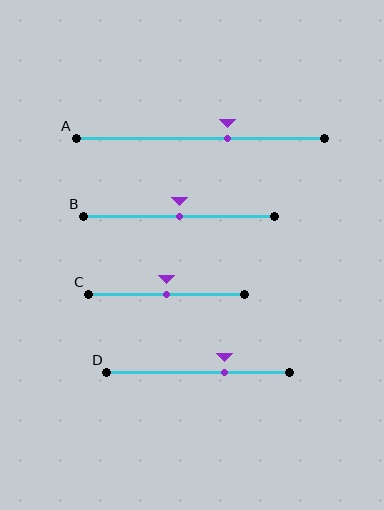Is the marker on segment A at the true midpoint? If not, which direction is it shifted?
No, the marker on segment A is shifted to the right by about 11% of the segment length.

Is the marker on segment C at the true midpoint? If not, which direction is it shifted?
Yes, the marker on segment C is at the true midpoint.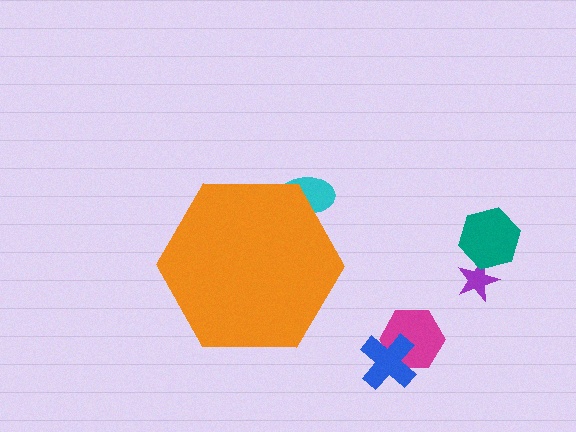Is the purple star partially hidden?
No, the purple star is fully visible.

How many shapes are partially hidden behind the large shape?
1 shape is partially hidden.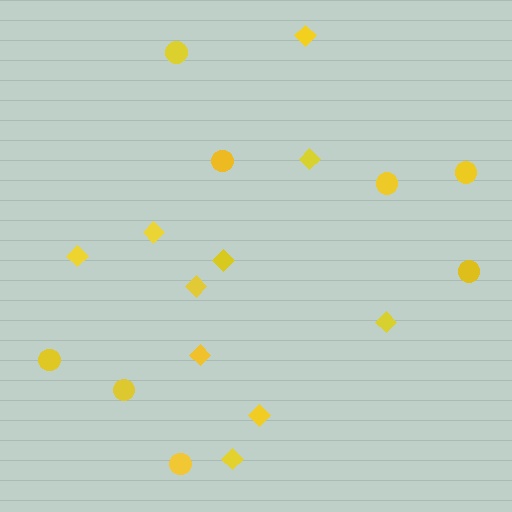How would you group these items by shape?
There are 2 groups: one group of diamonds (10) and one group of circles (8).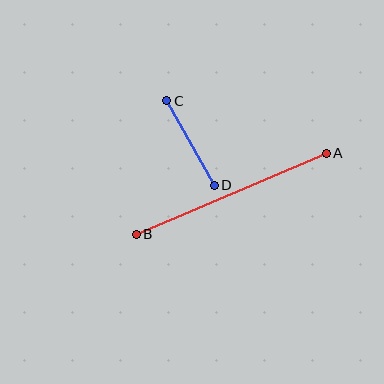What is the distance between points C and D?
The distance is approximately 97 pixels.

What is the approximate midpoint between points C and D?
The midpoint is at approximately (190, 143) pixels.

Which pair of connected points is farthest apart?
Points A and B are farthest apart.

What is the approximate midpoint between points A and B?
The midpoint is at approximately (231, 194) pixels.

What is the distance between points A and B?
The distance is approximately 207 pixels.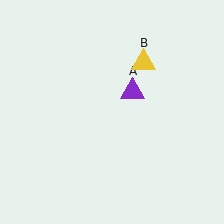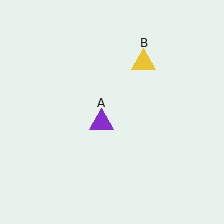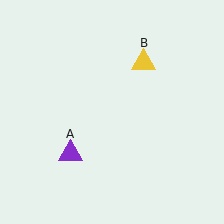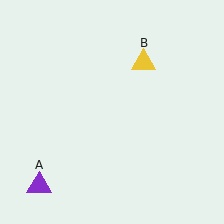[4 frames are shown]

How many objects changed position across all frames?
1 object changed position: purple triangle (object A).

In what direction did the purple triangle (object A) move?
The purple triangle (object A) moved down and to the left.